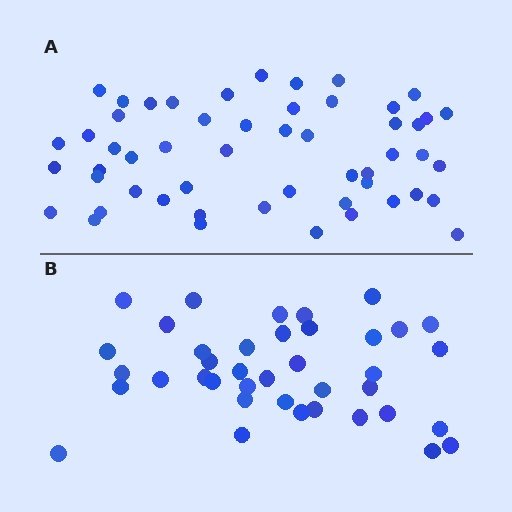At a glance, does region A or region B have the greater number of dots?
Region A (the top region) has more dots.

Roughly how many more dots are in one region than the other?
Region A has approximately 15 more dots than region B.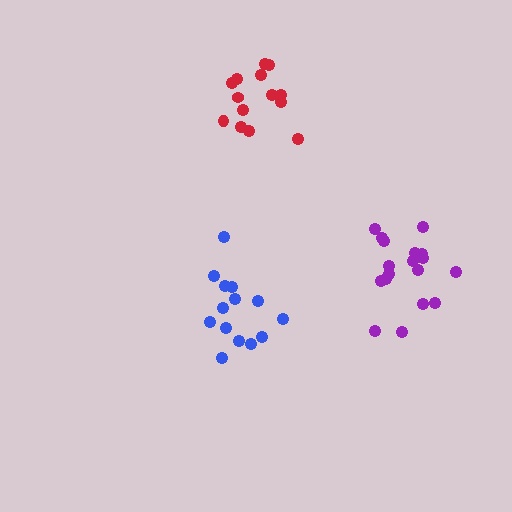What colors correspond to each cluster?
The clusters are colored: purple, blue, red.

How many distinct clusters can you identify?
There are 3 distinct clusters.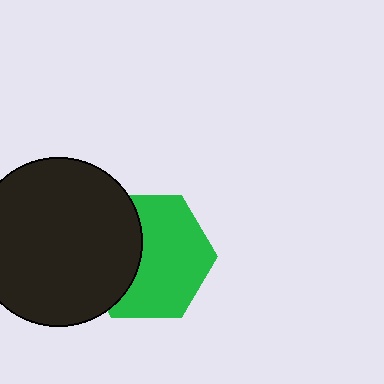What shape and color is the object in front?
The object in front is a black circle.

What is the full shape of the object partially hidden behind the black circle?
The partially hidden object is a green hexagon.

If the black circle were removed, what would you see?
You would see the complete green hexagon.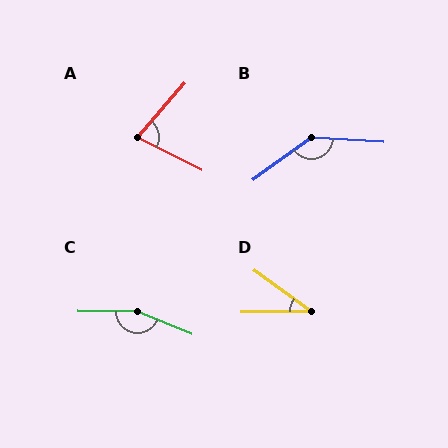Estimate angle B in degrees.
Approximately 141 degrees.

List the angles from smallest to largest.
D (36°), A (75°), B (141°), C (158°).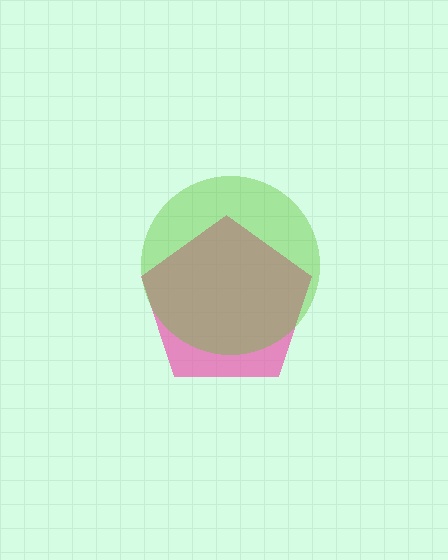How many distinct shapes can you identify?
There are 2 distinct shapes: a pink pentagon, a lime circle.